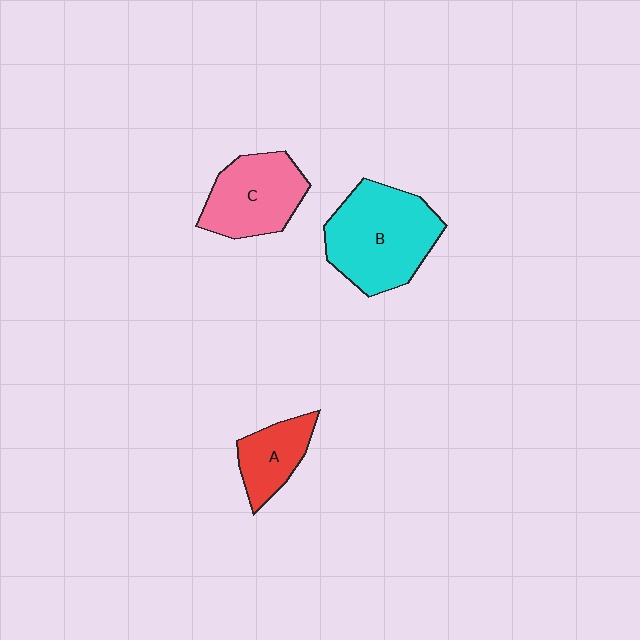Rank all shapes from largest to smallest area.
From largest to smallest: B (cyan), C (pink), A (red).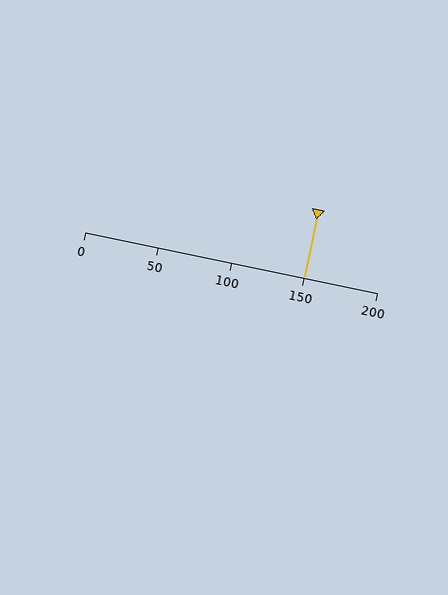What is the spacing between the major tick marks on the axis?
The major ticks are spaced 50 apart.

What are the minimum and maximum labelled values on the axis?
The axis runs from 0 to 200.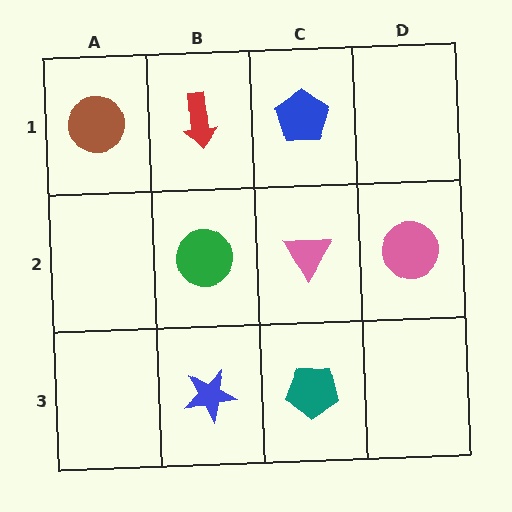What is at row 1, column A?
A brown circle.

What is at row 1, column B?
A red arrow.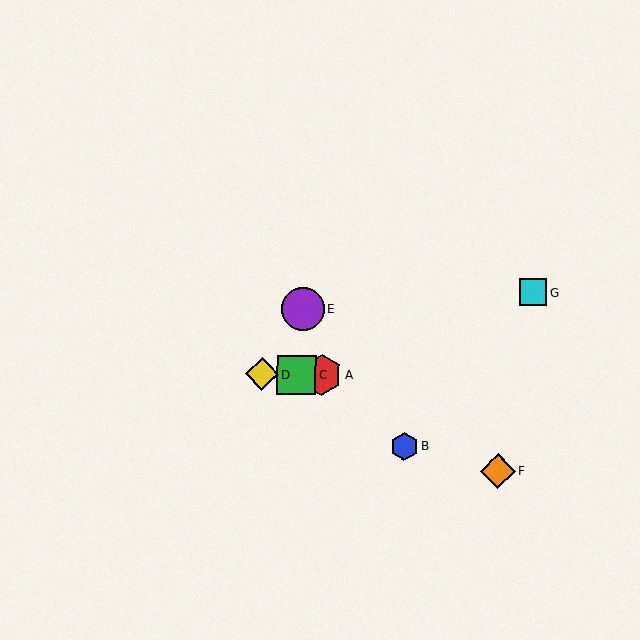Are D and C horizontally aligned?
Yes, both are at y≈374.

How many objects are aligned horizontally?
3 objects (A, C, D) are aligned horizontally.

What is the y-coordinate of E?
Object E is at y≈309.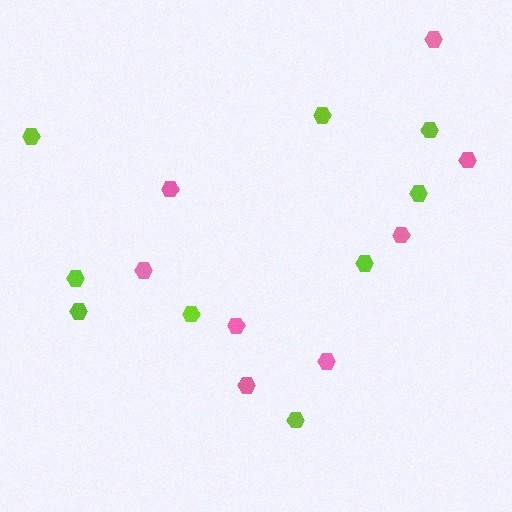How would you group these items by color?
There are 2 groups: one group of pink hexagons (8) and one group of lime hexagons (9).